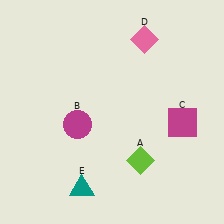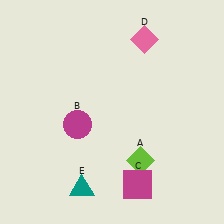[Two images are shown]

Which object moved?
The magenta square (C) moved down.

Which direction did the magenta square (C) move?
The magenta square (C) moved down.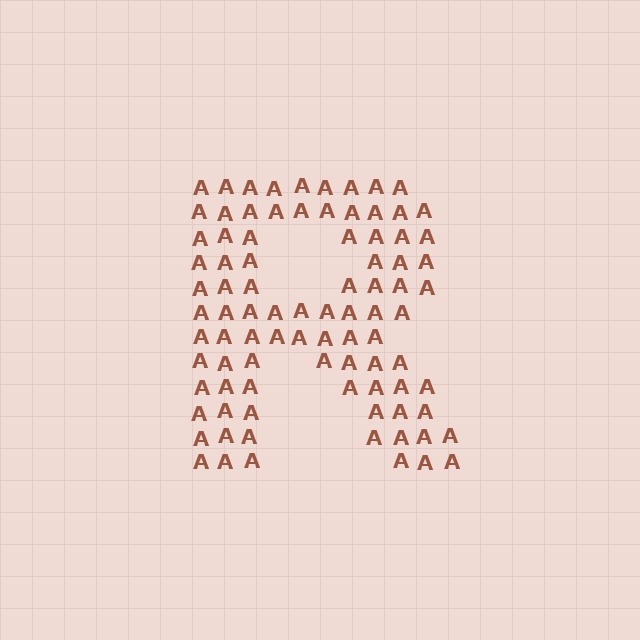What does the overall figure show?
The overall figure shows the letter R.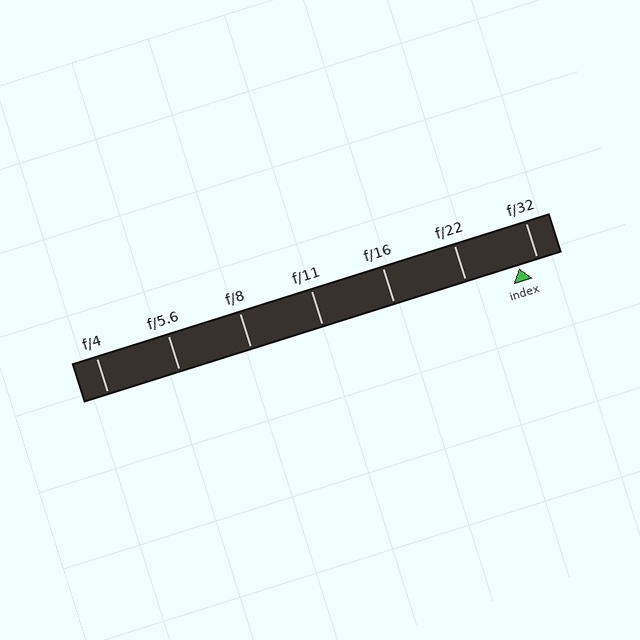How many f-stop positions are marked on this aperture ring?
There are 7 f-stop positions marked.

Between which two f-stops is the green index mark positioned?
The index mark is between f/22 and f/32.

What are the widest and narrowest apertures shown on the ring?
The widest aperture shown is f/4 and the narrowest is f/32.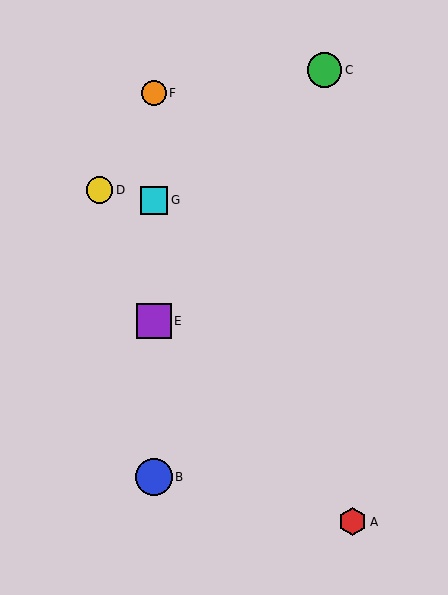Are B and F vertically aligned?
Yes, both are at x≈154.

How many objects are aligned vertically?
4 objects (B, E, F, G) are aligned vertically.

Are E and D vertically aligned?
No, E is at x≈154 and D is at x≈100.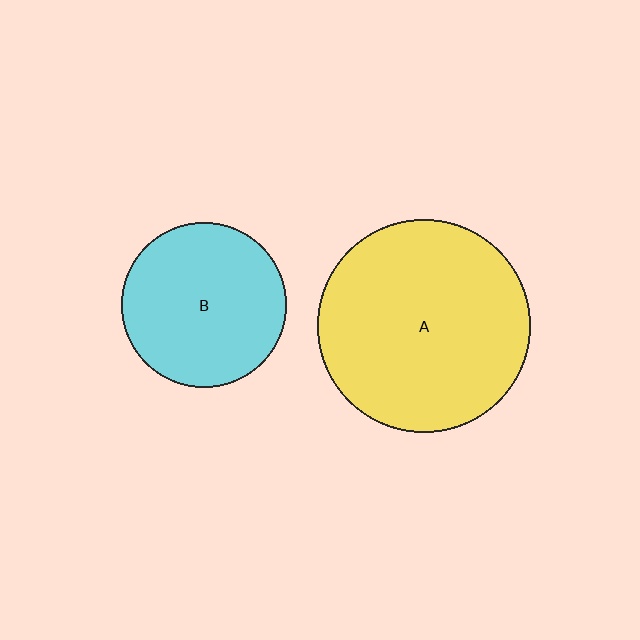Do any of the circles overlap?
No, none of the circles overlap.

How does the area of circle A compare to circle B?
Approximately 1.7 times.